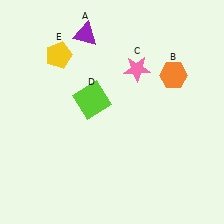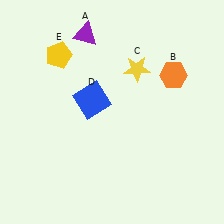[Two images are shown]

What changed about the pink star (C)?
In Image 1, C is pink. In Image 2, it changed to yellow.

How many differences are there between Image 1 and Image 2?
There are 2 differences between the two images.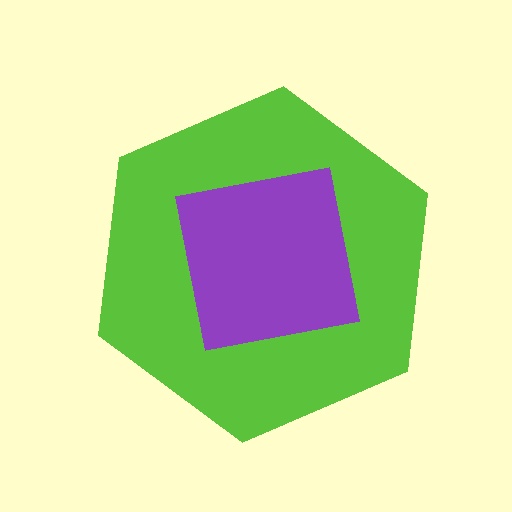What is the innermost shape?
The purple square.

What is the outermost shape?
The lime hexagon.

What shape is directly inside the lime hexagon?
The purple square.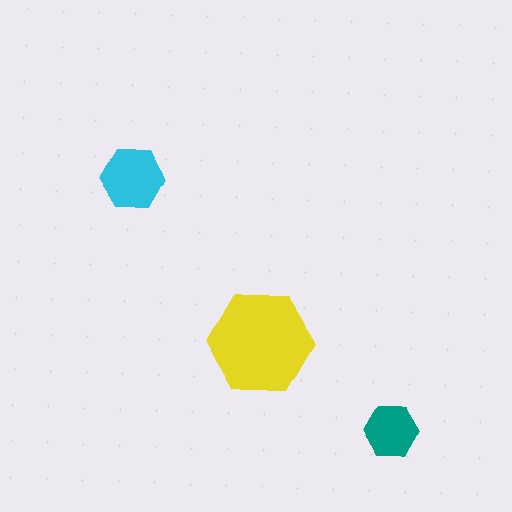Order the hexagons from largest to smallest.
the yellow one, the cyan one, the teal one.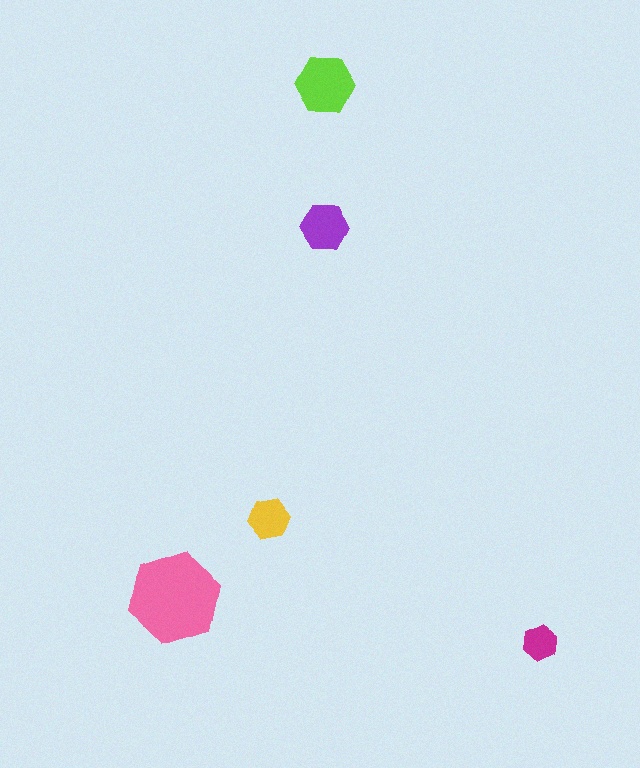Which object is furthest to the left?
The pink hexagon is leftmost.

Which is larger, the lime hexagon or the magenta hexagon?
The lime one.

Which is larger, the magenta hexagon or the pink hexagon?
The pink one.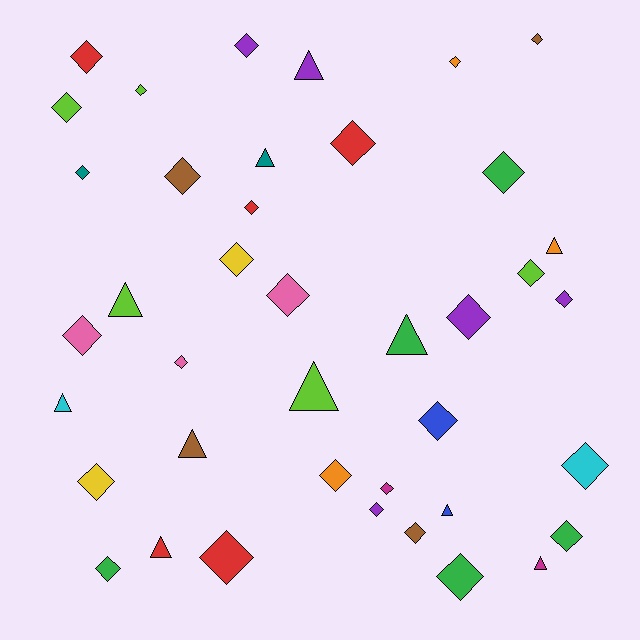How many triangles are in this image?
There are 11 triangles.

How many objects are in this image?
There are 40 objects.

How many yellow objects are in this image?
There are 2 yellow objects.